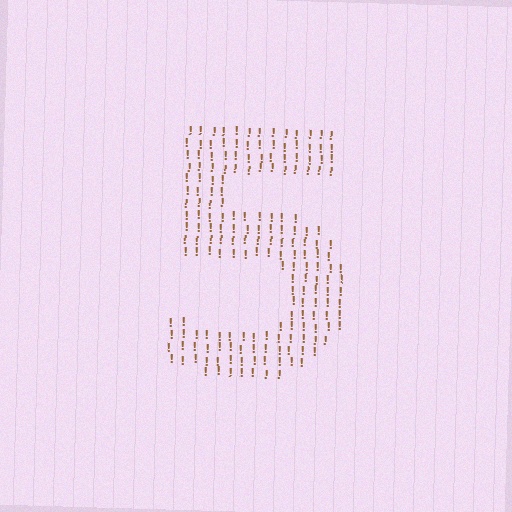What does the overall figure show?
The overall figure shows the digit 5.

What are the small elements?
The small elements are exclamation marks.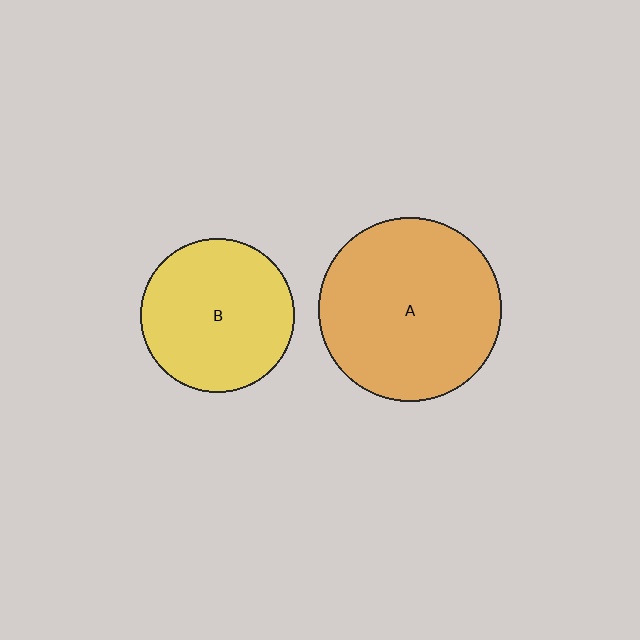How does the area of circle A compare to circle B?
Approximately 1.4 times.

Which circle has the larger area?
Circle A (orange).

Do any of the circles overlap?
No, none of the circles overlap.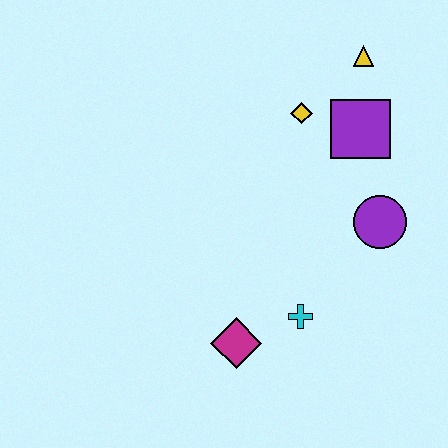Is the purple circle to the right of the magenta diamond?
Yes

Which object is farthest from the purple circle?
The magenta diamond is farthest from the purple circle.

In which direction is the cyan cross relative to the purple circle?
The cyan cross is below the purple circle.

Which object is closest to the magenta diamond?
The cyan cross is closest to the magenta diamond.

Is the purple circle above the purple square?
No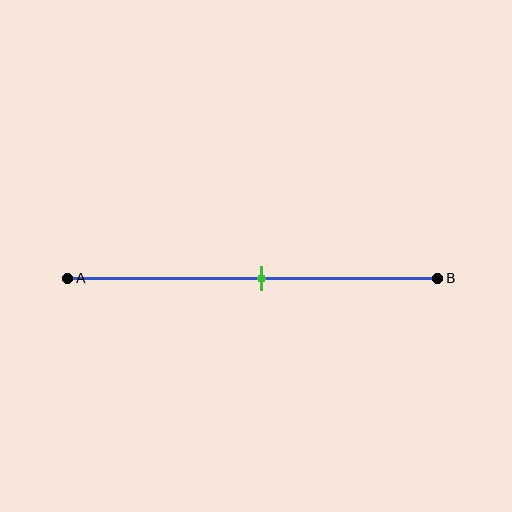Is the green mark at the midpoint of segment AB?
Yes, the mark is approximately at the midpoint.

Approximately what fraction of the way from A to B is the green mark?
The green mark is approximately 50% of the way from A to B.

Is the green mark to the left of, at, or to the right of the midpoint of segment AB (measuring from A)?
The green mark is approximately at the midpoint of segment AB.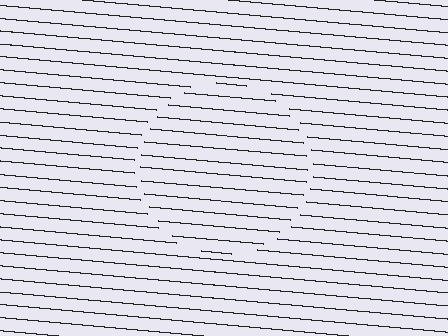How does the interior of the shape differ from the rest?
The interior of the shape contains the same grating, shifted by half a period — the contour is defined by the phase discontinuity where line-ends from the inner and outer gratings abut.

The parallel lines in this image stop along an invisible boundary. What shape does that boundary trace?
An illusory circle. The interior of the shape contains the same grating, shifted by half a period — the contour is defined by the phase discontinuity where line-ends from the inner and outer gratings abut.